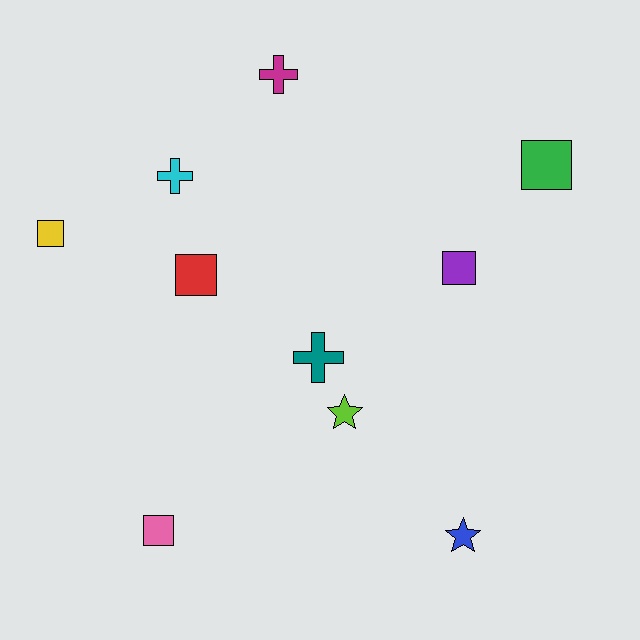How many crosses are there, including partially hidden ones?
There are 3 crosses.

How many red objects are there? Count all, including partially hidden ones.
There is 1 red object.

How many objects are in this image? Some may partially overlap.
There are 10 objects.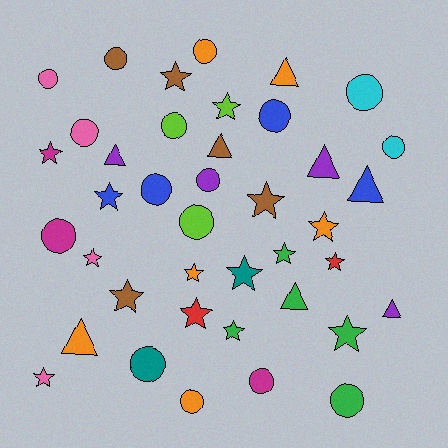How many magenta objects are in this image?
There are 3 magenta objects.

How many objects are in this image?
There are 40 objects.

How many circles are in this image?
There are 16 circles.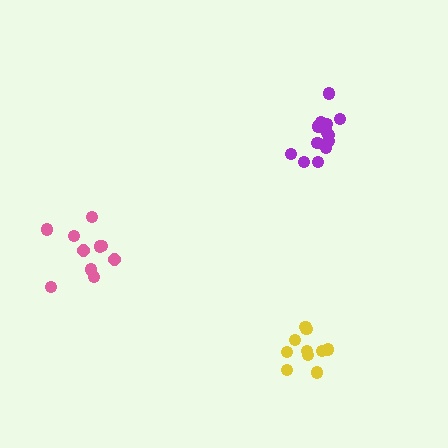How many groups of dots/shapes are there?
There are 3 groups.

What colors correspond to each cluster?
The clusters are colored: purple, yellow, pink.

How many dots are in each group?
Group 1: 13 dots, Group 2: 10 dots, Group 3: 10 dots (33 total).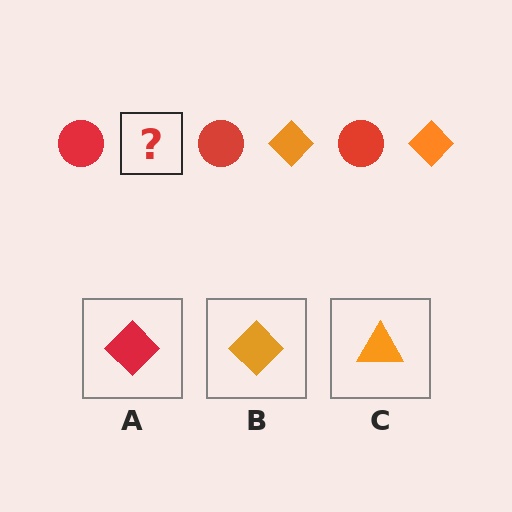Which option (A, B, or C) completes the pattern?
B.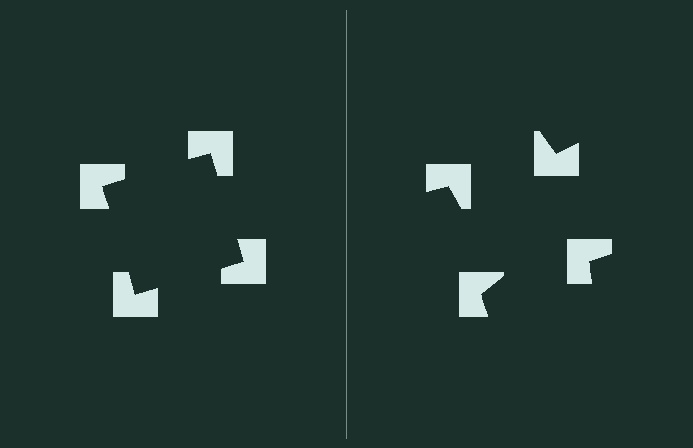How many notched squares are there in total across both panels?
8 — 4 on each side.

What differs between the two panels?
The notched squares are positioned identically on both sides; only the wedge orientations differ. On the left they align to a square; on the right they are misaligned.